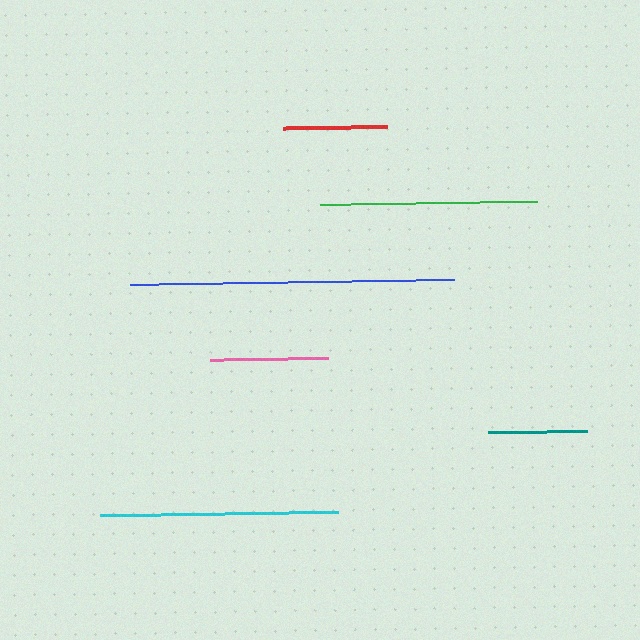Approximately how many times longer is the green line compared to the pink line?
The green line is approximately 1.8 times the length of the pink line.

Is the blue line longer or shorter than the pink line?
The blue line is longer than the pink line.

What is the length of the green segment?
The green segment is approximately 217 pixels long.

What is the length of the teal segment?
The teal segment is approximately 98 pixels long.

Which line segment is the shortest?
The teal line is the shortest at approximately 98 pixels.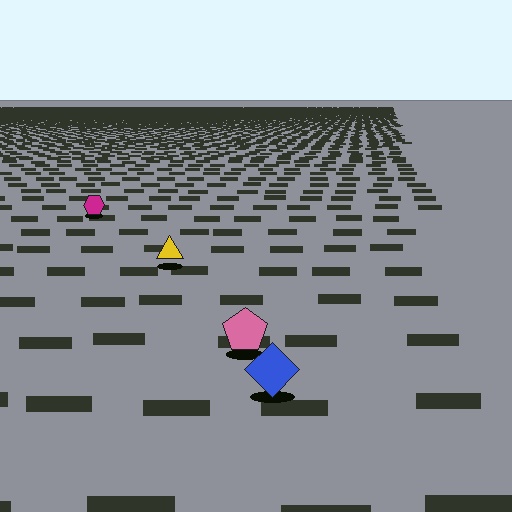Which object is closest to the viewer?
The blue diamond is closest. The texture marks near it are larger and more spread out.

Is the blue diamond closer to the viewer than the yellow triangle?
Yes. The blue diamond is closer — you can tell from the texture gradient: the ground texture is coarser near it.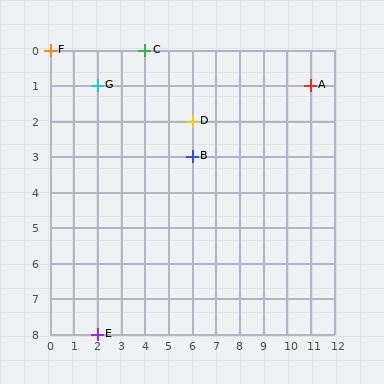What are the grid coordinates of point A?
Point A is at grid coordinates (11, 1).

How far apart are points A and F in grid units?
Points A and F are 11 columns and 1 row apart (about 11.0 grid units diagonally).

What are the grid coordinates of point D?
Point D is at grid coordinates (6, 2).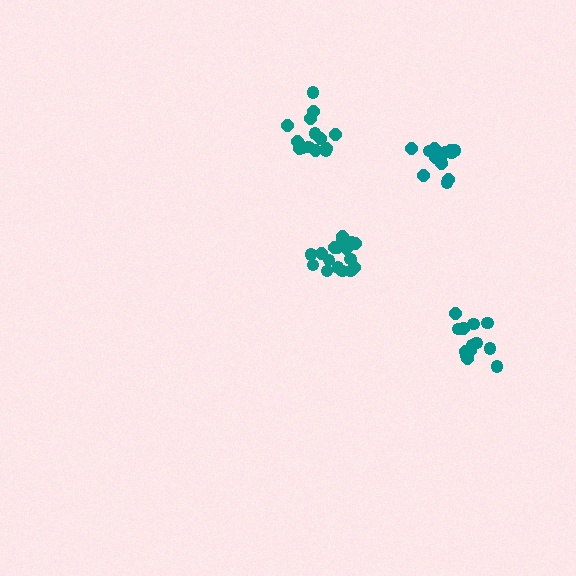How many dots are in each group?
Group 1: 13 dots, Group 2: 13 dots, Group 3: 17 dots, Group 4: 14 dots (57 total).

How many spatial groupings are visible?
There are 4 spatial groupings.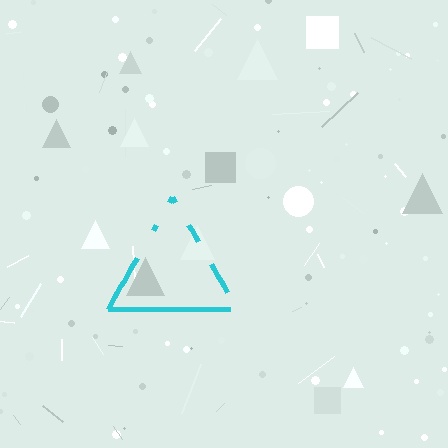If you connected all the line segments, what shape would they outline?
They would outline a triangle.